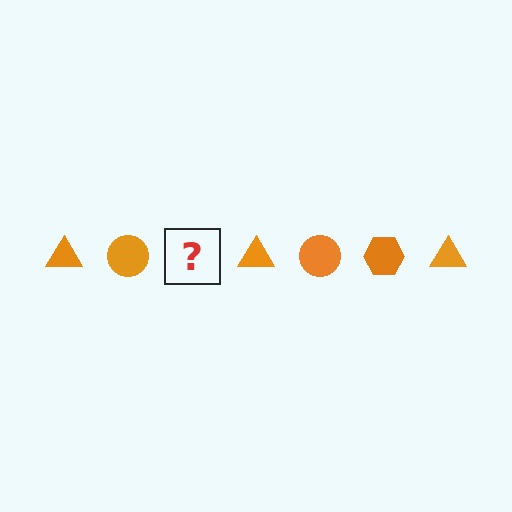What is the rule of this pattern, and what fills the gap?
The rule is that the pattern cycles through triangle, circle, hexagon shapes in orange. The gap should be filled with an orange hexagon.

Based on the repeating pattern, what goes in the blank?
The blank should be an orange hexagon.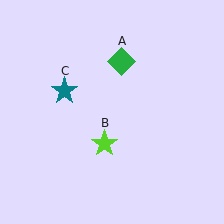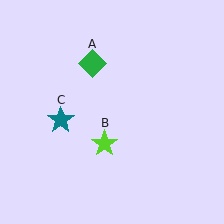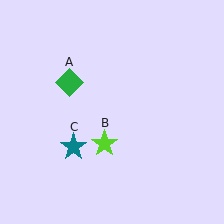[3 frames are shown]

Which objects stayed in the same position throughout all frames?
Lime star (object B) remained stationary.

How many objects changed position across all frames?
2 objects changed position: green diamond (object A), teal star (object C).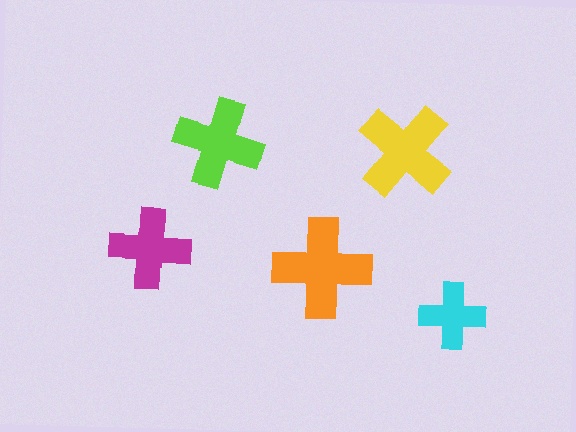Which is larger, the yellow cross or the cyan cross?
The yellow one.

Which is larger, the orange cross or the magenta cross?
The orange one.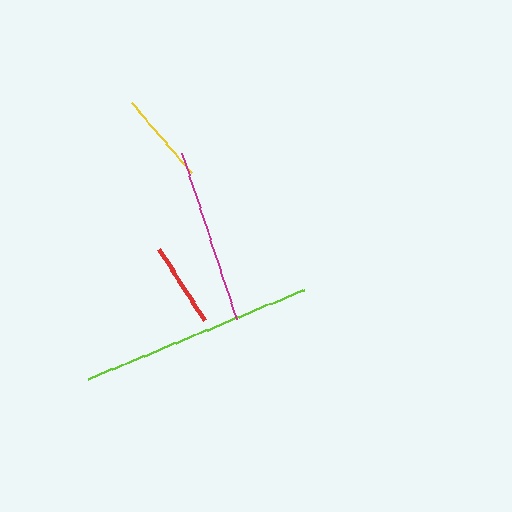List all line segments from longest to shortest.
From longest to shortest: lime, magenta, yellow, red.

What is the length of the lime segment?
The lime segment is approximately 234 pixels long.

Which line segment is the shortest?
The red line is the shortest at approximately 85 pixels.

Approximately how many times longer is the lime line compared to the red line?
The lime line is approximately 2.8 times the length of the red line.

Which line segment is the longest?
The lime line is the longest at approximately 234 pixels.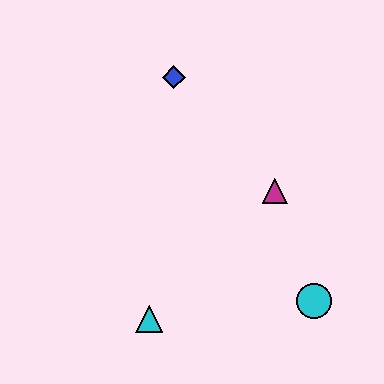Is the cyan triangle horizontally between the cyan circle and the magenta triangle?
No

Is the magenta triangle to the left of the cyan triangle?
No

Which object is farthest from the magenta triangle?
The cyan triangle is farthest from the magenta triangle.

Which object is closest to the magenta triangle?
The cyan circle is closest to the magenta triangle.